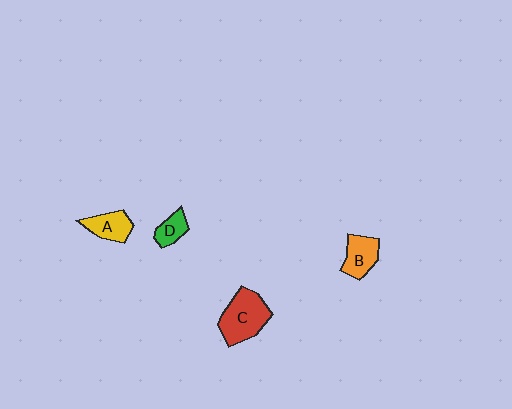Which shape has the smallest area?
Shape D (green).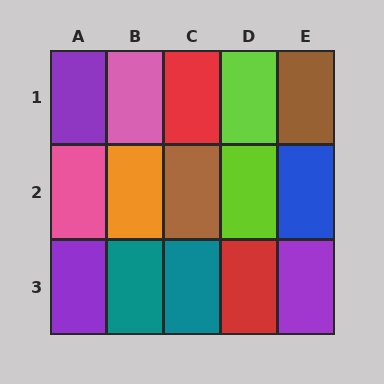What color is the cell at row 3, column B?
Teal.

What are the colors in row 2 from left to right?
Pink, orange, brown, lime, blue.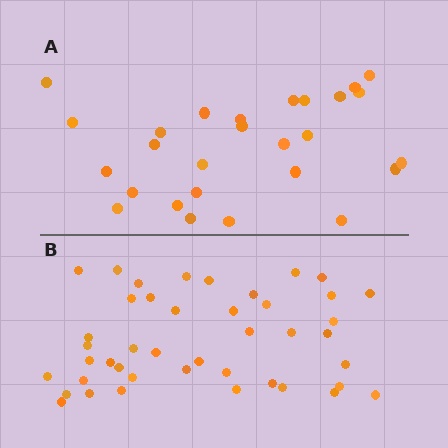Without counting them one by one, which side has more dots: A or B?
Region B (the bottom region) has more dots.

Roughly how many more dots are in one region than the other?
Region B has approximately 15 more dots than region A.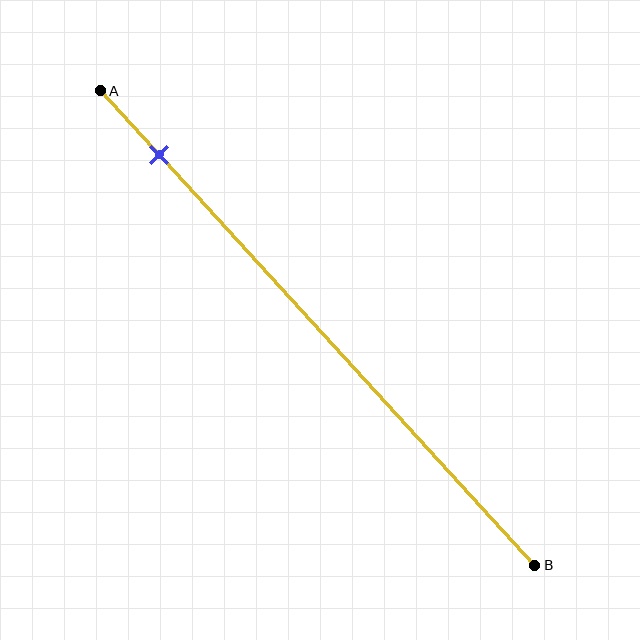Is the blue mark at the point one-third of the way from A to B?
No, the mark is at about 15% from A, not at the 33% one-third point.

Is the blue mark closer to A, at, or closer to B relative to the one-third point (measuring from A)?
The blue mark is closer to point A than the one-third point of segment AB.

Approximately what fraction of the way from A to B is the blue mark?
The blue mark is approximately 15% of the way from A to B.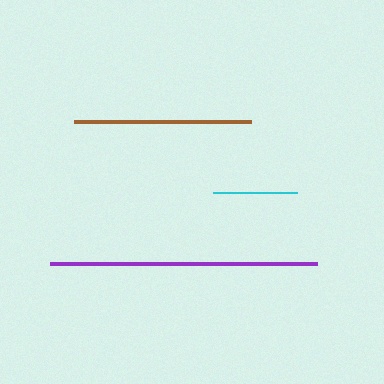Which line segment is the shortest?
The cyan line is the shortest at approximately 84 pixels.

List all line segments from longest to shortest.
From longest to shortest: purple, brown, cyan.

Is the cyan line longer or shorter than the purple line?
The purple line is longer than the cyan line.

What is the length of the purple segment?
The purple segment is approximately 266 pixels long.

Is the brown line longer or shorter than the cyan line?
The brown line is longer than the cyan line.